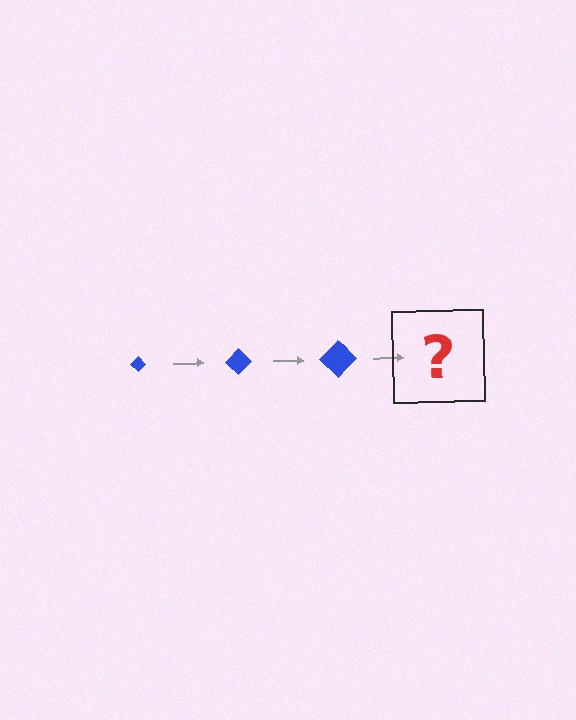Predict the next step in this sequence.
The next step is a blue diamond, larger than the previous one.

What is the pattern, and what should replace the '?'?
The pattern is that the diamond gets progressively larger each step. The '?' should be a blue diamond, larger than the previous one.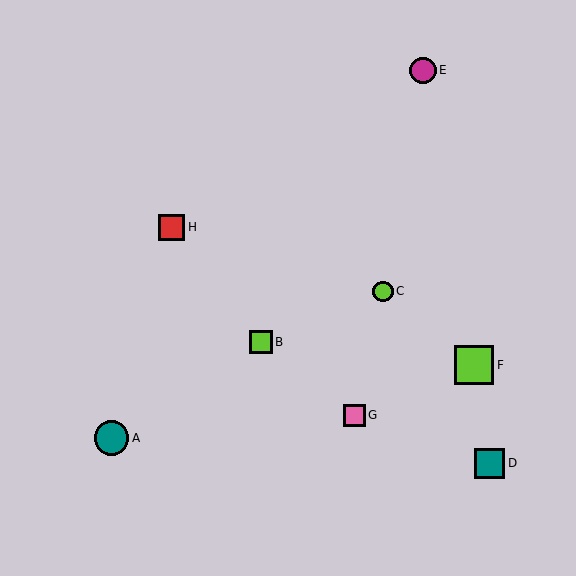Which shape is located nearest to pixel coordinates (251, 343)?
The lime square (labeled B) at (261, 342) is nearest to that location.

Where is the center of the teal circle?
The center of the teal circle is at (112, 438).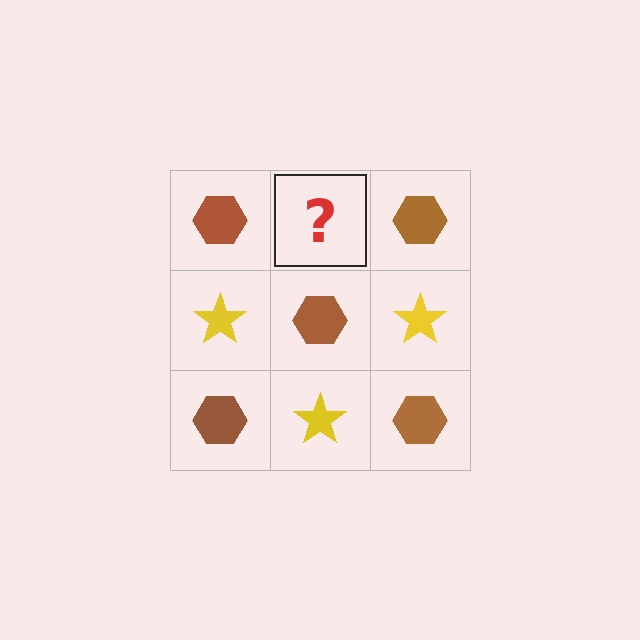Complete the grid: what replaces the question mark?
The question mark should be replaced with a yellow star.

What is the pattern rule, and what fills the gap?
The rule is that it alternates brown hexagon and yellow star in a checkerboard pattern. The gap should be filled with a yellow star.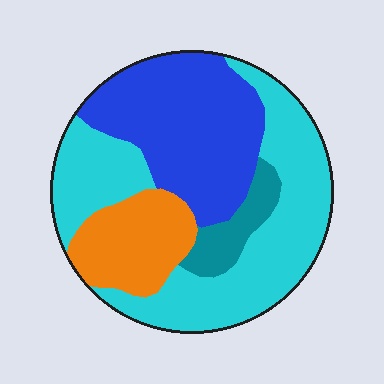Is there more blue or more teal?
Blue.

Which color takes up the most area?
Cyan, at roughly 45%.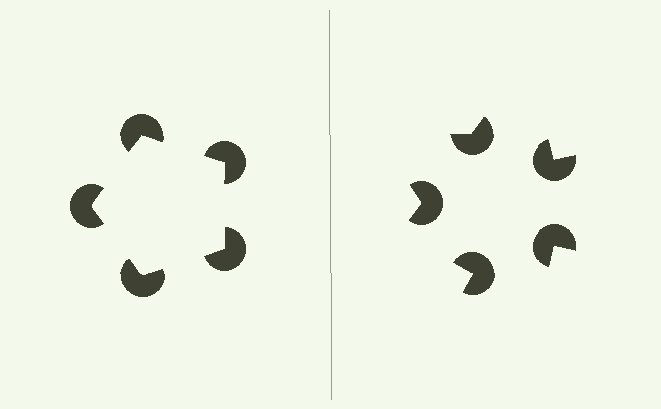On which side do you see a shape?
An illusory pentagon appears on the left side. On the right side the wedge cuts are rotated, so no coherent shape forms.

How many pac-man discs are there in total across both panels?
10 — 5 on each side.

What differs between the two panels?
The pac-man discs are positioned identically on both sides; only the wedge orientations differ. On the left they align to a pentagon; on the right they are misaligned.